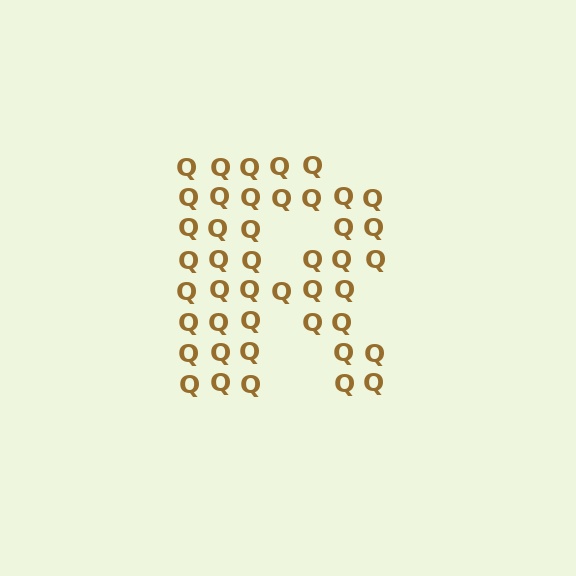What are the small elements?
The small elements are letter Q's.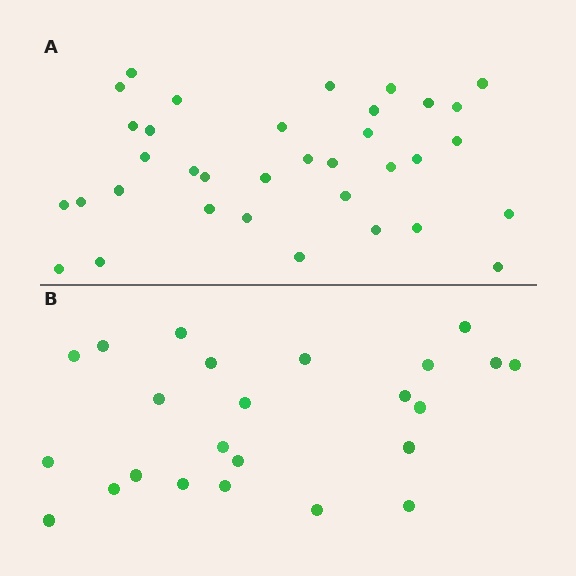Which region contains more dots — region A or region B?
Region A (the top region) has more dots.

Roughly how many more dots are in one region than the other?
Region A has roughly 12 or so more dots than region B.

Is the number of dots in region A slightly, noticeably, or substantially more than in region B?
Region A has substantially more. The ratio is roughly 1.5 to 1.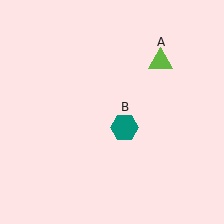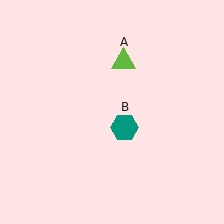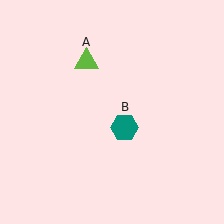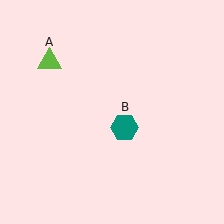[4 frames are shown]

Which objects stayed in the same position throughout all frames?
Teal hexagon (object B) remained stationary.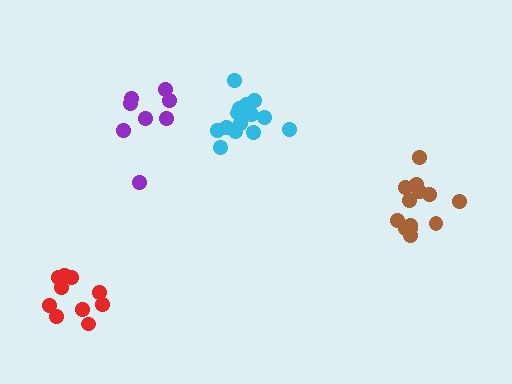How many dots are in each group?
Group 1: 13 dots, Group 2: 8 dots, Group 3: 14 dots, Group 4: 10 dots (45 total).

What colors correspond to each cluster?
The clusters are colored: brown, purple, cyan, red.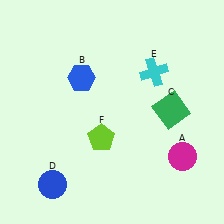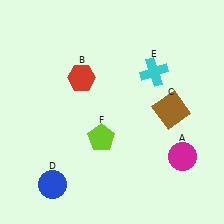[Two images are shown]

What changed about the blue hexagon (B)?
In Image 1, B is blue. In Image 2, it changed to red.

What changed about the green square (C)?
In Image 1, C is green. In Image 2, it changed to brown.